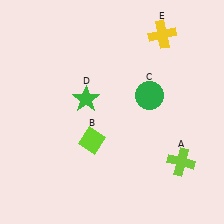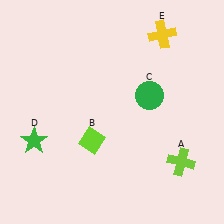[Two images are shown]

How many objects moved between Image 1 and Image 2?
1 object moved between the two images.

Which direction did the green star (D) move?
The green star (D) moved left.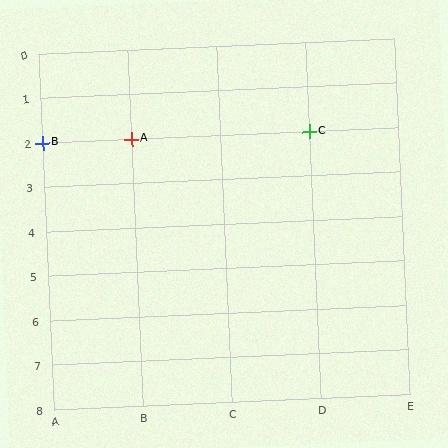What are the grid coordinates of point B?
Point B is at grid coordinates (A, 2).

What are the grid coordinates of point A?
Point A is at grid coordinates (B, 2).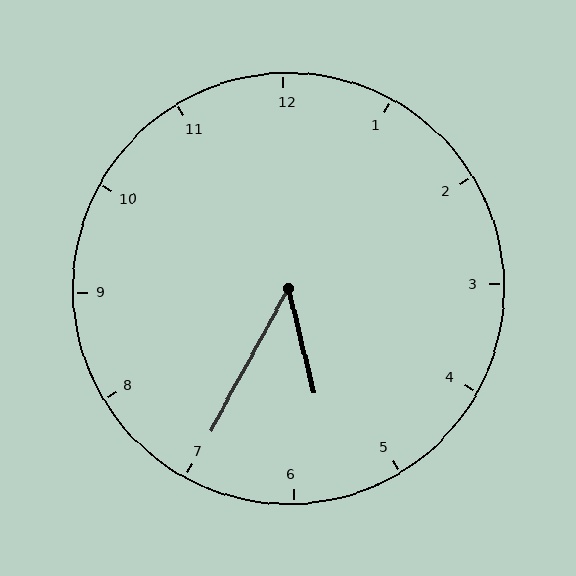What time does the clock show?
5:35.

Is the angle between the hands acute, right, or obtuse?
It is acute.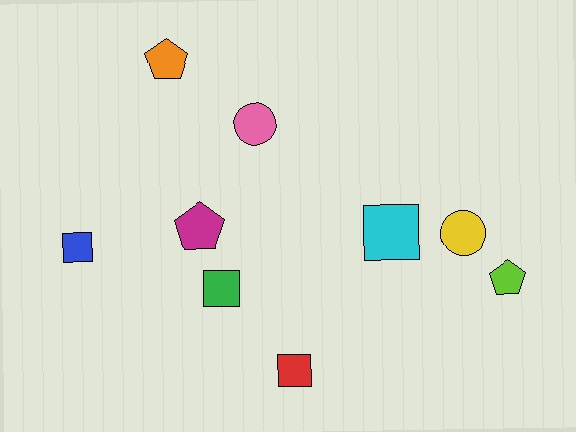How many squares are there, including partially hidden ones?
There are 4 squares.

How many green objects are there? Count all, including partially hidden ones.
There is 1 green object.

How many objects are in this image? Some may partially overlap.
There are 9 objects.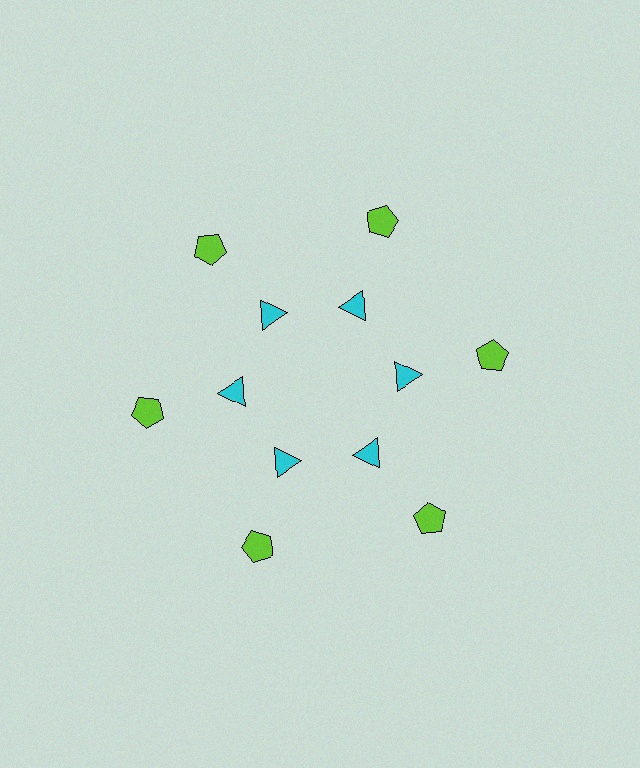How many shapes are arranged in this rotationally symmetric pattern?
There are 12 shapes, arranged in 6 groups of 2.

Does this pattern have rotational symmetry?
Yes, this pattern has 6-fold rotational symmetry. It looks the same after rotating 60 degrees around the center.